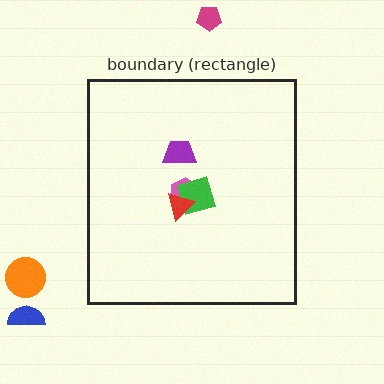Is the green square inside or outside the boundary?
Inside.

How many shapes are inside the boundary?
4 inside, 3 outside.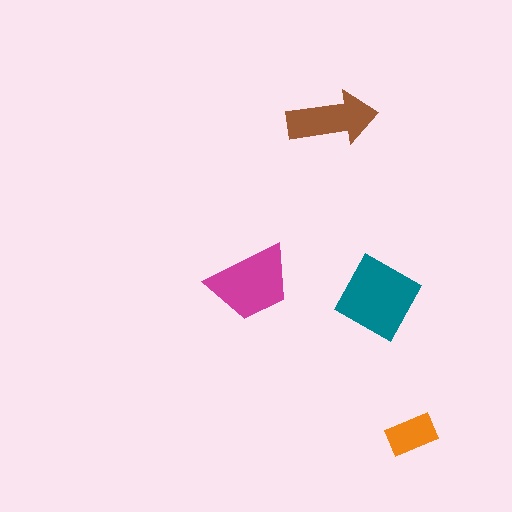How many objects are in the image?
There are 4 objects in the image.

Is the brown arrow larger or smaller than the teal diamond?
Smaller.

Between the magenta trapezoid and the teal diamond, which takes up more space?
The teal diamond.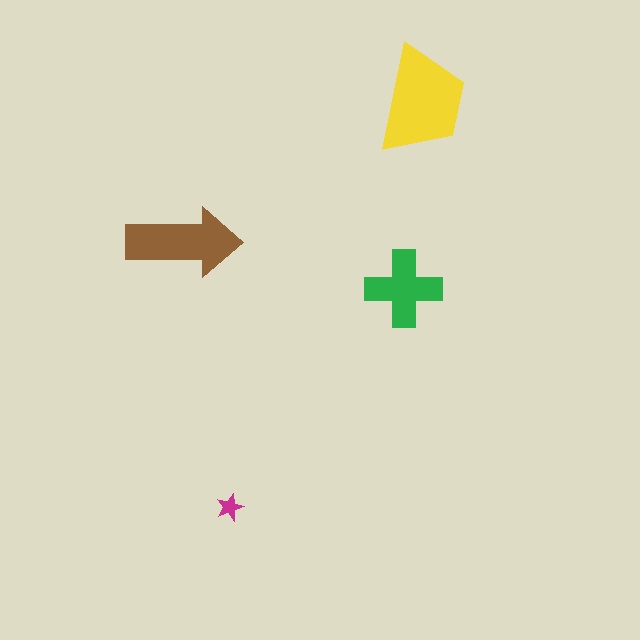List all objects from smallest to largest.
The magenta star, the green cross, the brown arrow, the yellow trapezoid.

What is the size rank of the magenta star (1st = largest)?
4th.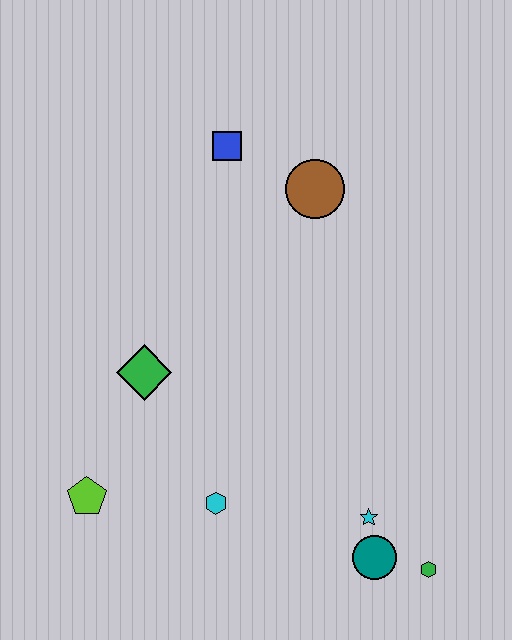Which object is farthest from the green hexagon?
The blue square is farthest from the green hexagon.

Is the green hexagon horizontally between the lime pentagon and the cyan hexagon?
No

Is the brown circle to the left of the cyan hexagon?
No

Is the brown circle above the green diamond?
Yes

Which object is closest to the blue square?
The brown circle is closest to the blue square.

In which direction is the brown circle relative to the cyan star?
The brown circle is above the cyan star.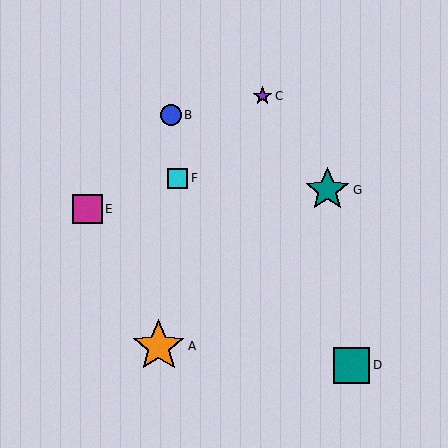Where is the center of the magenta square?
The center of the magenta square is at (88, 209).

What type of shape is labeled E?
Shape E is a magenta square.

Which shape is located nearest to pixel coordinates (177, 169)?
The cyan square (labeled F) at (178, 178) is nearest to that location.